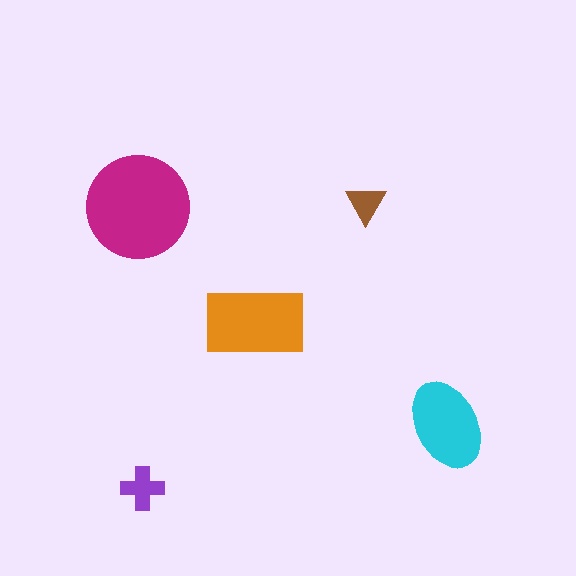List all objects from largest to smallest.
The magenta circle, the orange rectangle, the cyan ellipse, the purple cross, the brown triangle.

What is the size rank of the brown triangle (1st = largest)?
5th.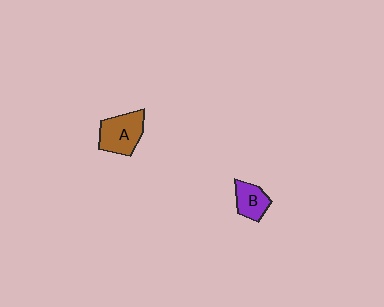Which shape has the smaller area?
Shape B (purple).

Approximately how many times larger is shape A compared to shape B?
Approximately 1.5 times.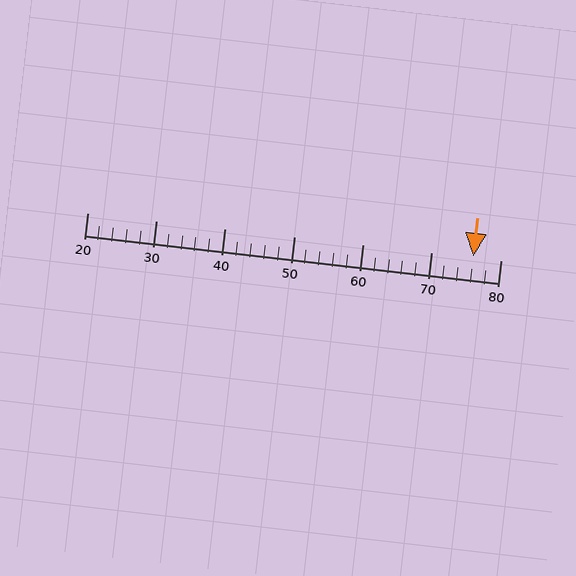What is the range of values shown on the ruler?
The ruler shows values from 20 to 80.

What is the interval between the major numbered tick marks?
The major tick marks are spaced 10 units apart.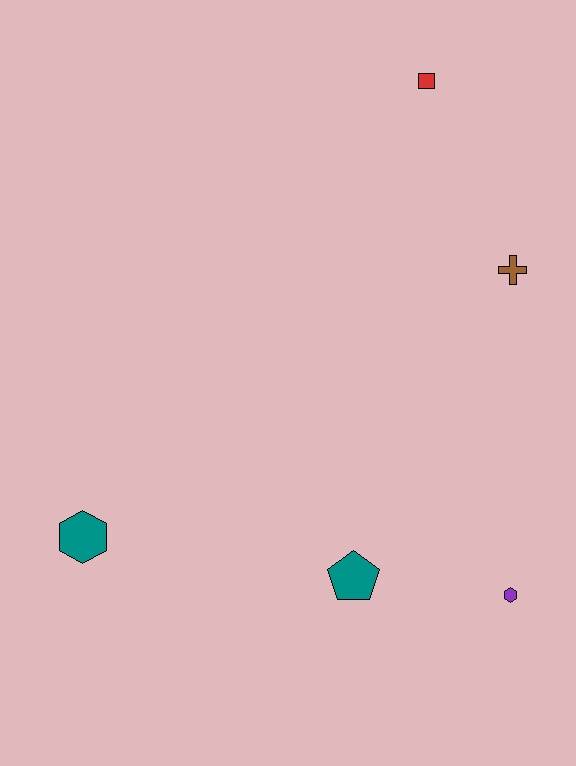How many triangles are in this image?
There are no triangles.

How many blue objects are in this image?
There are no blue objects.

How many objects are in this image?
There are 5 objects.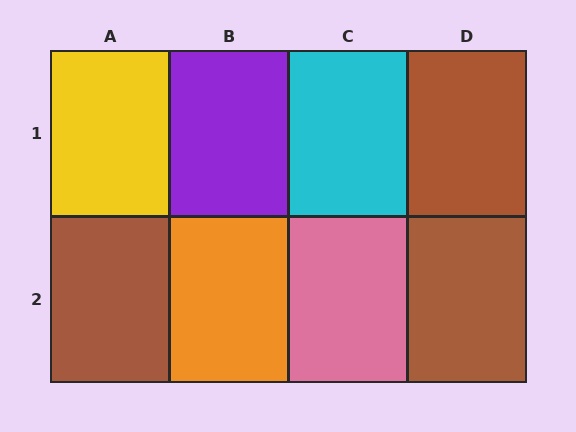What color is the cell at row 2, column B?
Orange.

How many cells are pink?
1 cell is pink.